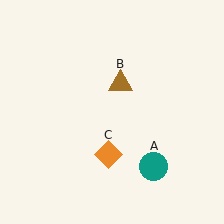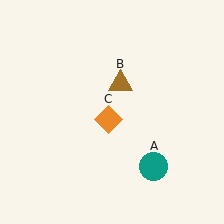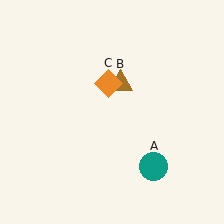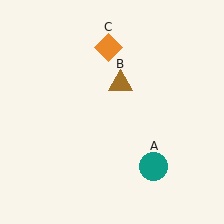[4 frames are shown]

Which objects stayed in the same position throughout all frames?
Teal circle (object A) and brown triangle (object B) remained stationary.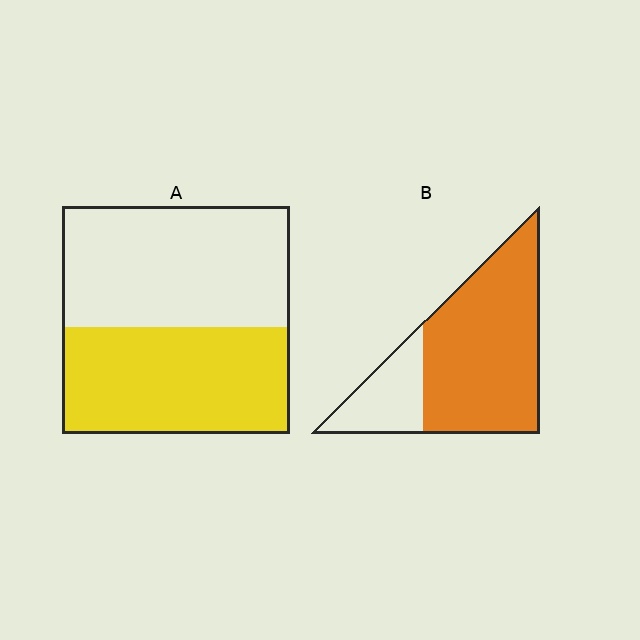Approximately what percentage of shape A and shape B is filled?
A is approximately 45% and B is approximately 75%.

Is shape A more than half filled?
Roughly half.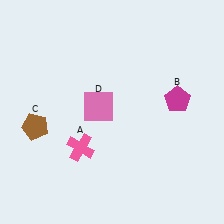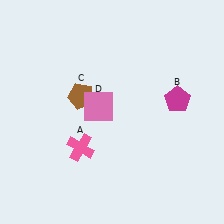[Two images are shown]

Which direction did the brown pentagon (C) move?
The brown pentagon (C) moved right.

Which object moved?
The brown pentagon (C) moved right.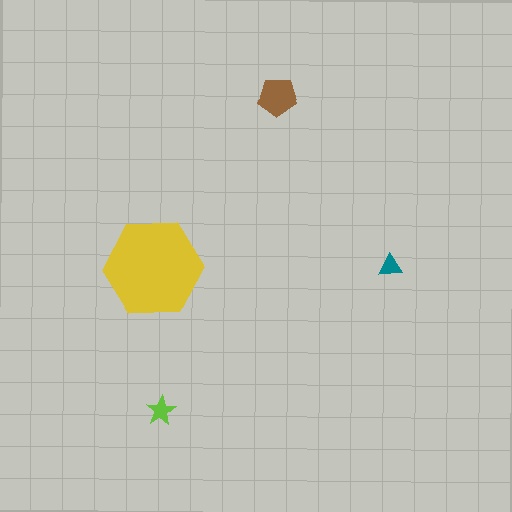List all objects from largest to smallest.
The yellow hexagon, the brown pentagon, the lime star, the teal triangle.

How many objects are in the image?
There are 4 objects in the image.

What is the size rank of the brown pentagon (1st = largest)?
2nd.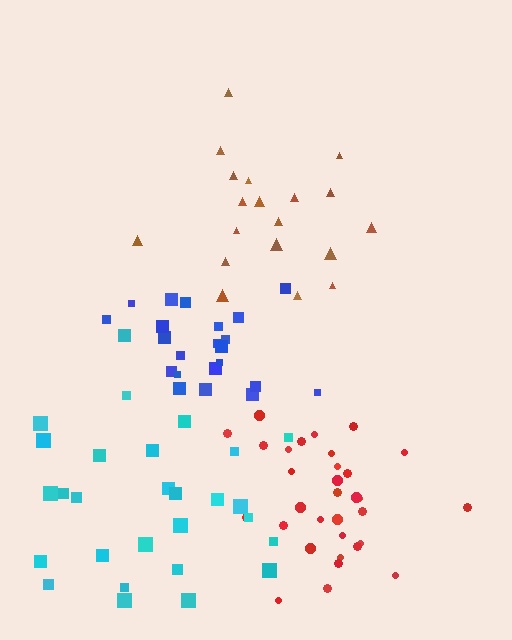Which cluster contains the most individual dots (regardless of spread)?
Red (32).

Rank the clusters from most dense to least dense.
blue, red, brown, cyan.